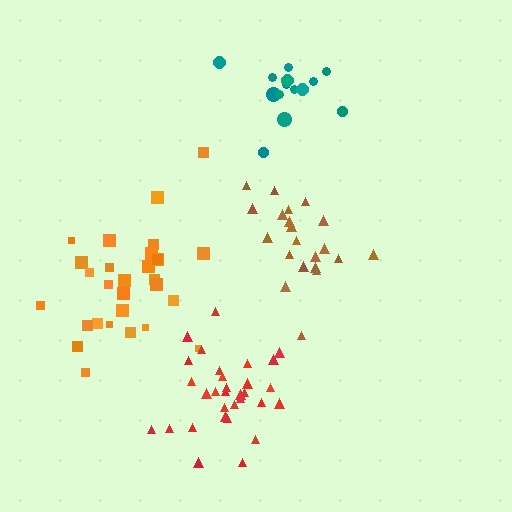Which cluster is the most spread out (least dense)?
Teal.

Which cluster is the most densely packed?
Red.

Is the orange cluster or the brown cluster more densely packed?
Orange.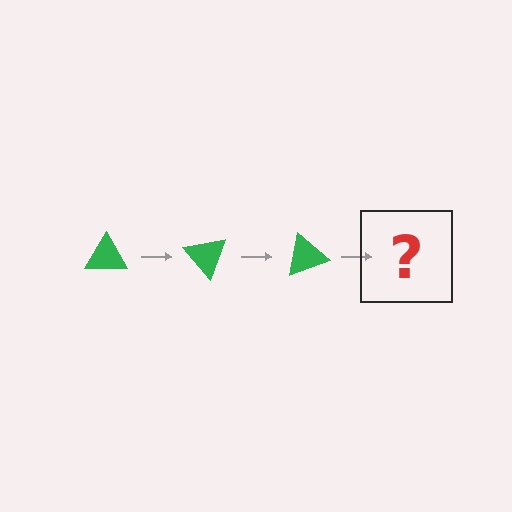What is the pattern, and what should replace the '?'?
The pattern is that the triangle rotates 50 degrees each step. The '?' should be a green triangle rotated 150 degrees.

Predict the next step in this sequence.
The next step is a green triangle rotated 150 degrees.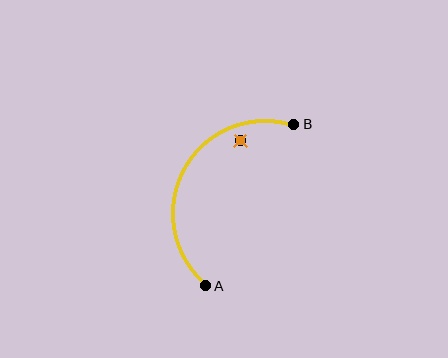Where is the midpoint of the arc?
The arc midpoint is the point on the curve farthest from the straight line joining A and B. It sits to the left of that line.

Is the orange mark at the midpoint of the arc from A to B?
No — the orange mark does not lie on the arc at all. It sits slightly inside the curve.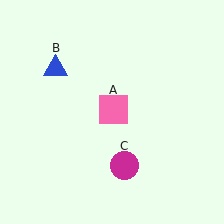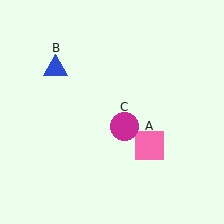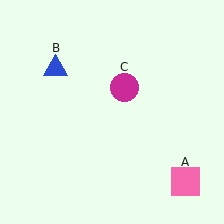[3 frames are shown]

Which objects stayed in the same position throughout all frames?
Blue triangle (object B) remained stationary.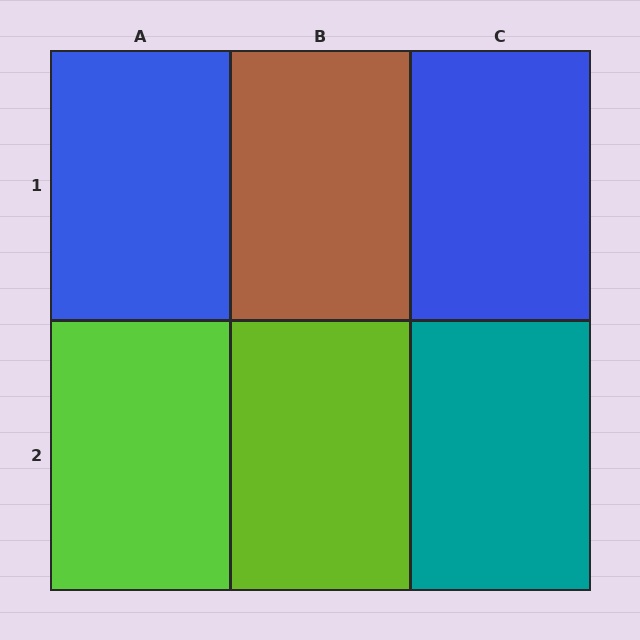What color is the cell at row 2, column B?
Lime.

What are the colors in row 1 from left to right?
Blue, brown, blue.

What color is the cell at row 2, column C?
Teal.